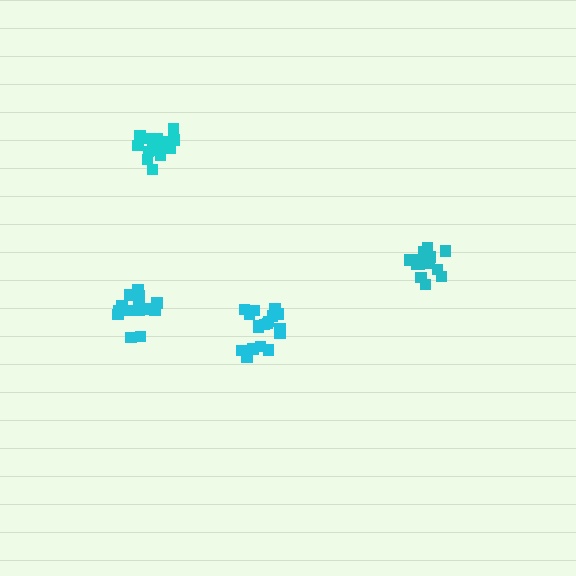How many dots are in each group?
Group 1: 18 dots, Group 2: 17 dots, Group 3: 16 dots, Group 4: 16 dots (67 total).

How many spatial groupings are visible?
There are 4 spatial groupings.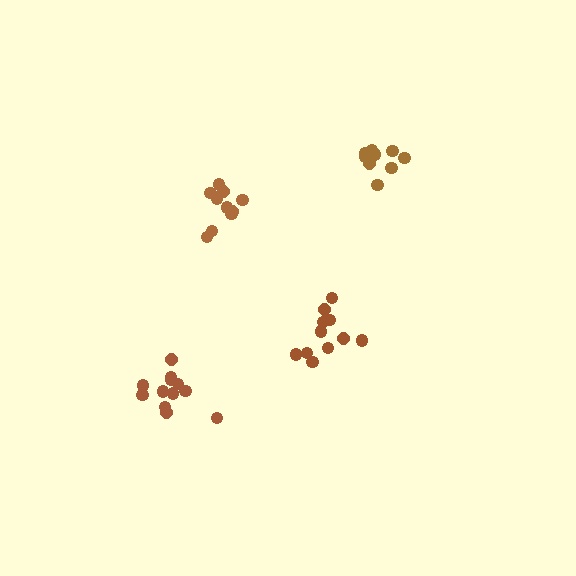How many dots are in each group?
Group 1: 12 dots, Group 2: 9 dots, Group 3: 10 dots, Group 4: 11 dots (42 total).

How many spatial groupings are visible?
There are 4 spatial groupings.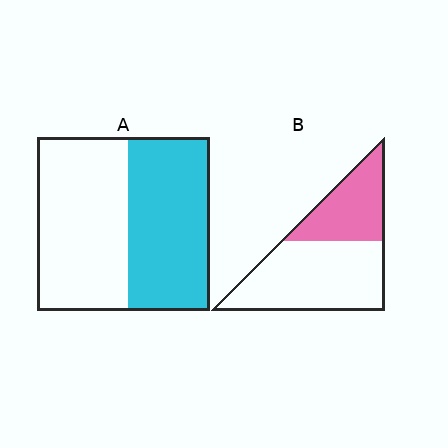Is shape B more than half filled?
No.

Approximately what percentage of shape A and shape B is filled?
A is approximately 45% and B is approximately 35%.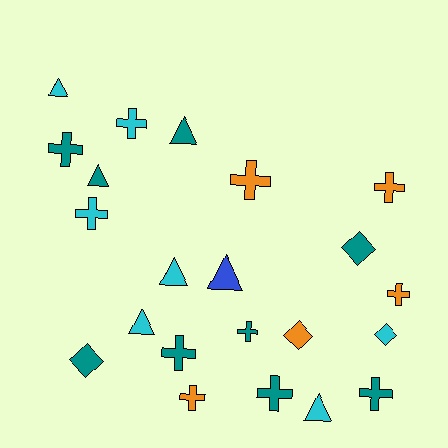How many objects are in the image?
There are 22 objects.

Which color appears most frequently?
Teal, with 9 objects.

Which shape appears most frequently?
Cross, with 11 objects.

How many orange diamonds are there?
There is 1 orange diamond.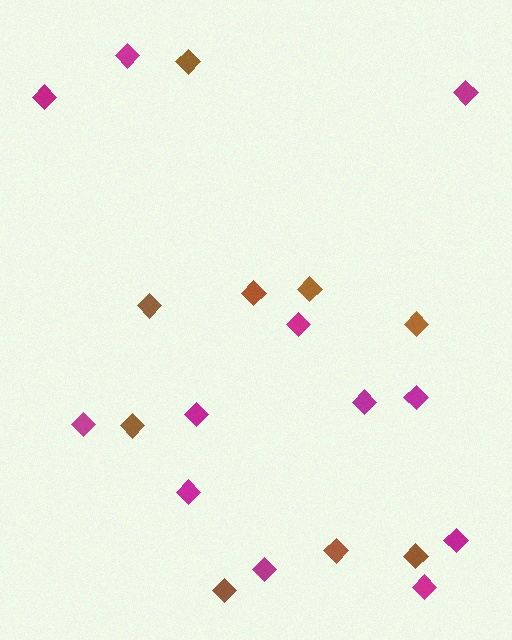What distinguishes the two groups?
There are 2 groups: one group of brown diamonds (9) and one group of magenta diamonds (12).